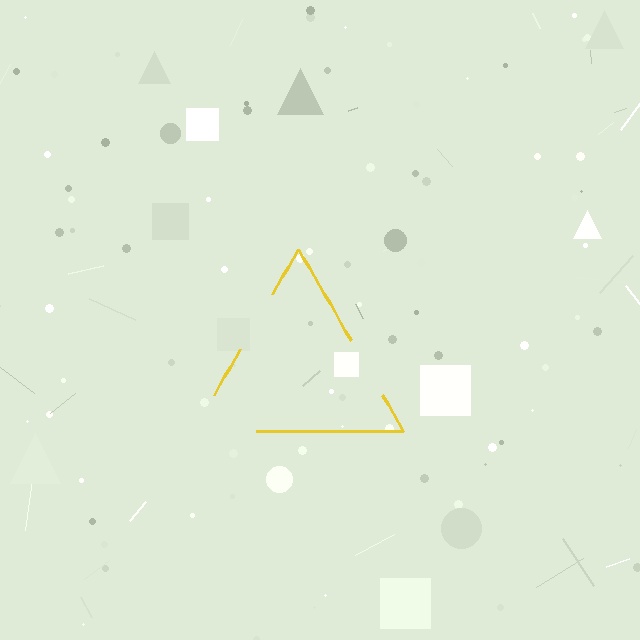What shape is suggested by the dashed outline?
The dashed outline suggests a triangle.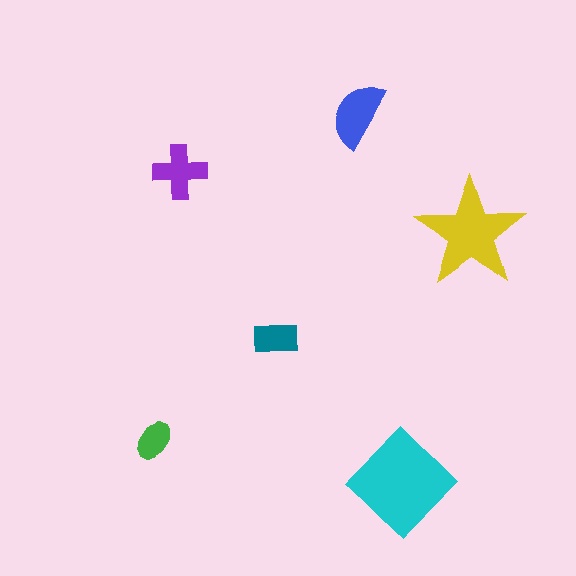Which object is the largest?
The cyan diamond.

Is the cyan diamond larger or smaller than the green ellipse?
Larger.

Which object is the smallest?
The green ellipse.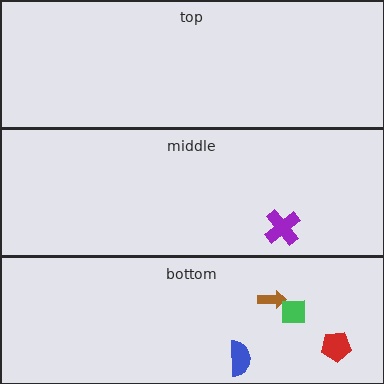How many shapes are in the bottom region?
4.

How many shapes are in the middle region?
1.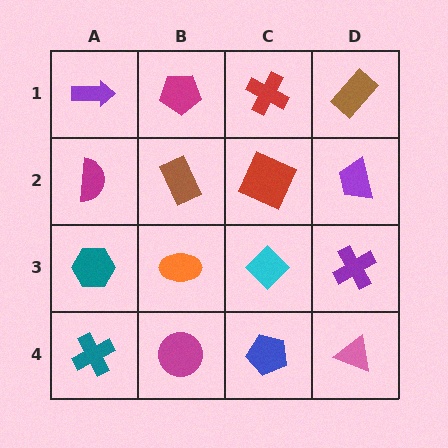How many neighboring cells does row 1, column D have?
2.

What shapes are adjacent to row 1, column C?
A red square (row 2, column C), a magenta pentagon (row 1, column B), a brown rectangle (row 1, column D).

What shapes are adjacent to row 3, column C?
A red square (row 2, column C), a blue pentagon (row 4, column C), an orange ellipse (row 3, column B), a purple cross (row 3, column D).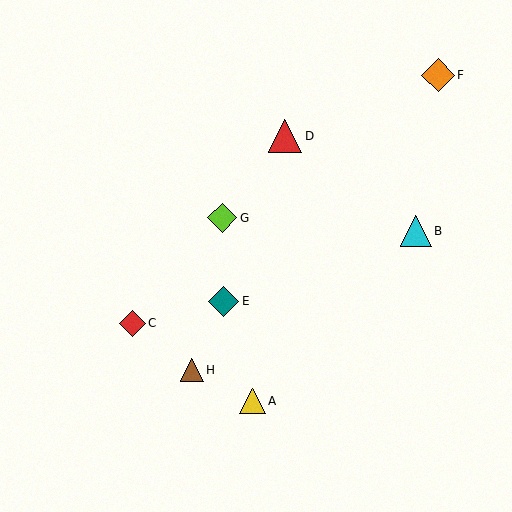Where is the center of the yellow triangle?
The center of the yellow triangle is at (252, 401).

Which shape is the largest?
The red triangle (labeled D) is the largest.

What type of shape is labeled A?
Shape A is a yellow triangle.